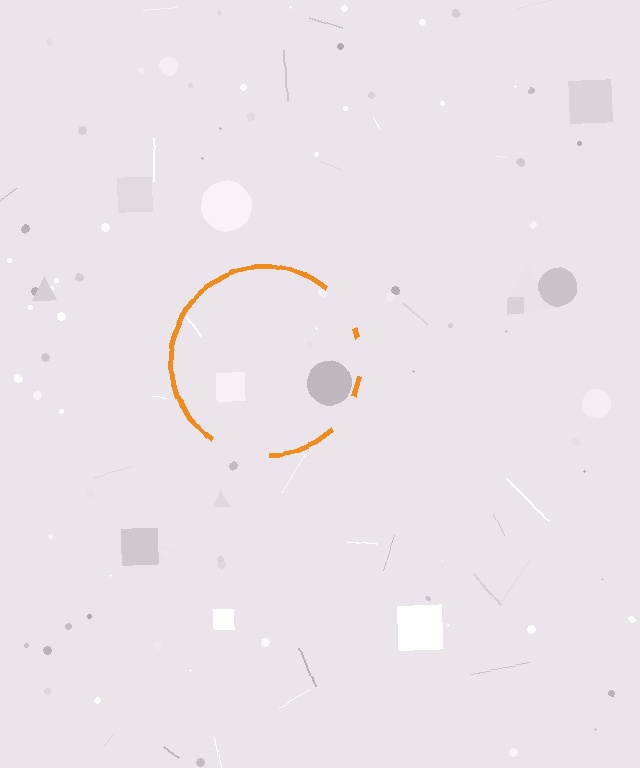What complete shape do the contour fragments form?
The contour fragments form a circle.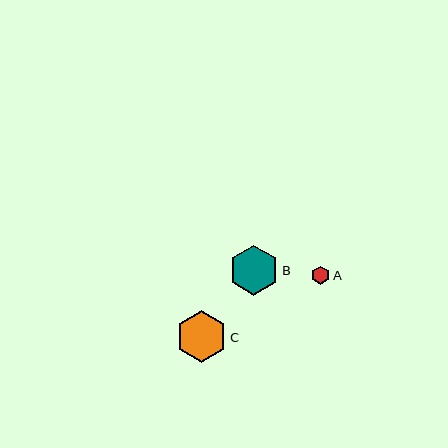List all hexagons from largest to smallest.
From largest to smallest: C, B, A.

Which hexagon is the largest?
Hexagon C is the largest with a size of approximately 52 pixels.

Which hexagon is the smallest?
Hexagon A is the smallest with a size of approximately 18 pixels.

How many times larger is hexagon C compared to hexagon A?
Hexagon C is approximately 2.8 times the size of hexagon A.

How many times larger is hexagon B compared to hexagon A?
Hexagon B is approximately 2.7 times the size of hexagon A.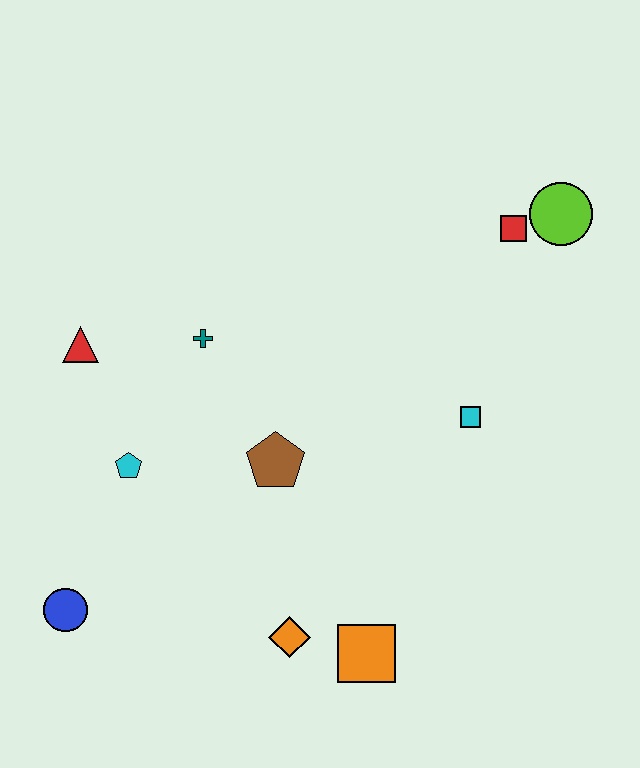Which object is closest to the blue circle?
The cyan pentagon is closest to the blue circle.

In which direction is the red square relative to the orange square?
The red square is above the orange square.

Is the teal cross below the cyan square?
No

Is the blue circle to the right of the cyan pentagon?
No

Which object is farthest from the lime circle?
The blue circle is farthest from the lime circle.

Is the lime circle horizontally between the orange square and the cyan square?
No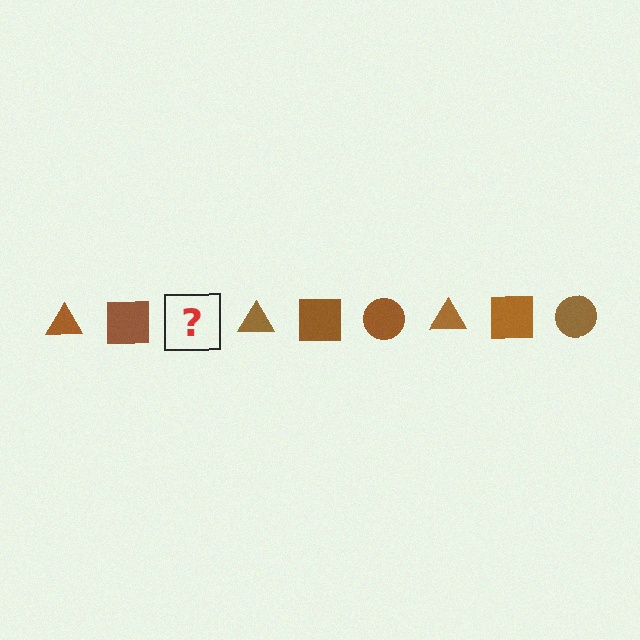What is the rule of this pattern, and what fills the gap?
The rule is that the pattern cycles through triangle, square, circle shapes in brown. The gap should be filled with a brown circle.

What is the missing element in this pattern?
The missing element is a brown circle.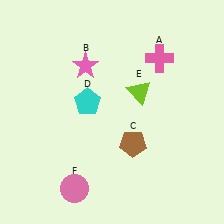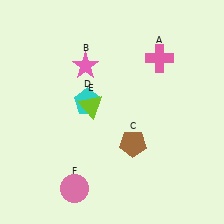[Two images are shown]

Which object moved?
The lime triangle (E) moved left.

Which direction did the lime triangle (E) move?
The lime triangle (E) moved left.